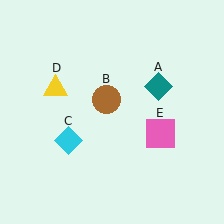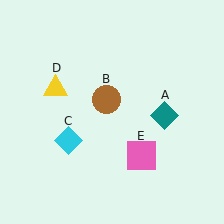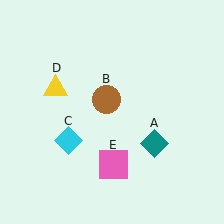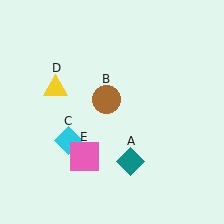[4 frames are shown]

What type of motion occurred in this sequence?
The teal diamond (object A), pink square (object E) rotated clockwise around the center of the scene.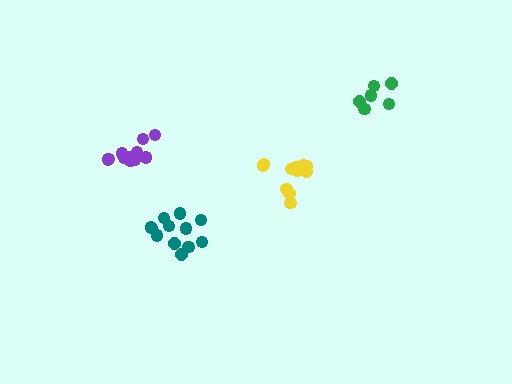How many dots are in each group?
Group 1: 6 dots, Group 2: 11 dots, Group 3: 12 dots, Group 4: 11 dots (40 total).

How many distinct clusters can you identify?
There are 4 distinct clusters.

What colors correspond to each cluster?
The clusters are colored: green, yellow, teal, purple.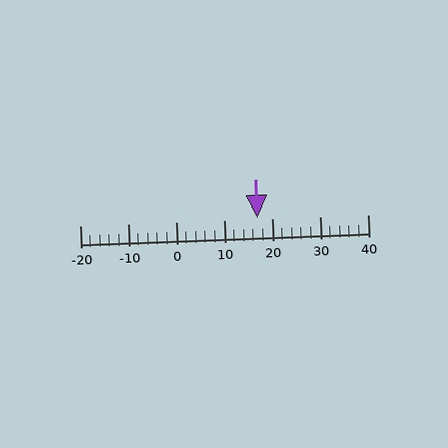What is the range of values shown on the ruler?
The ruler shows values from -20 to 40.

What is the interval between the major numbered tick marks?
The major tick marks are spaced 10 units apart.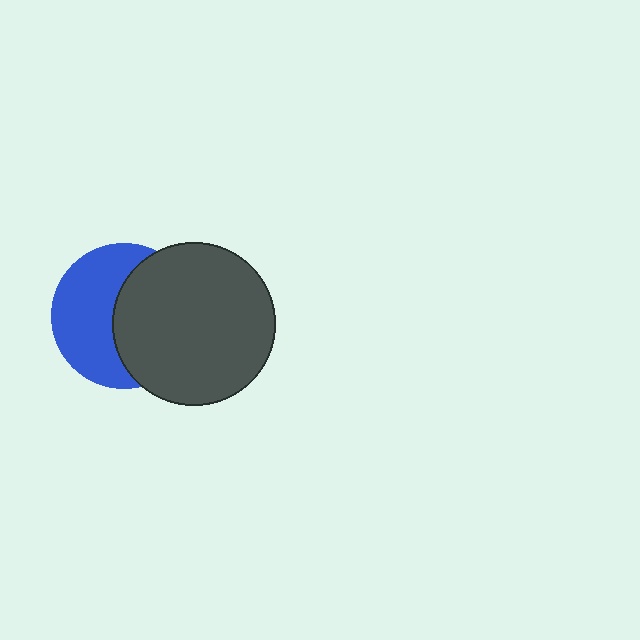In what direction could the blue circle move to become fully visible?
The blue circle could move left. That would shift it out from behind the dark gray circle entirely.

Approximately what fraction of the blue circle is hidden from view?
Roughly 50% of the blue circle is hidden behind the dark gray circle.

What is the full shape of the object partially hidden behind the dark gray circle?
The partially hidden object is a blue circle.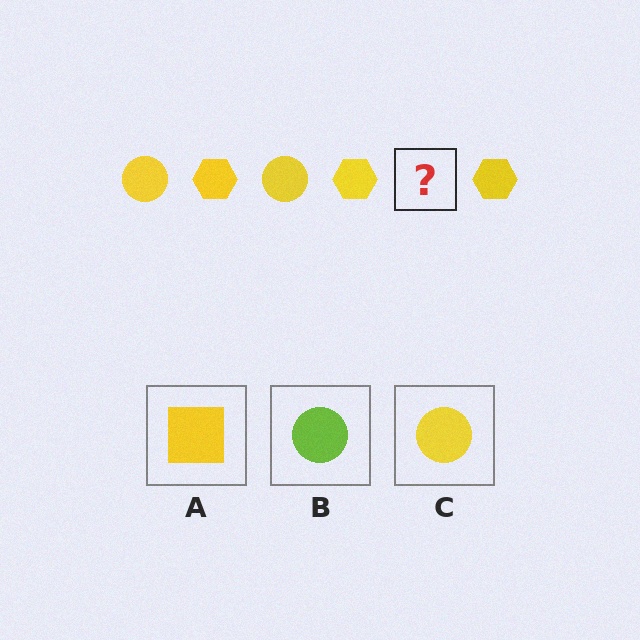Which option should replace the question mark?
Option C.